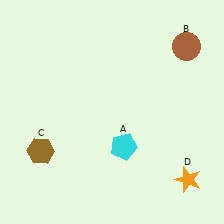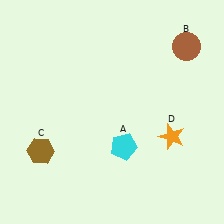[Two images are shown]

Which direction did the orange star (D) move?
The orange star (D) moved up.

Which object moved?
The orange star (D) moved up.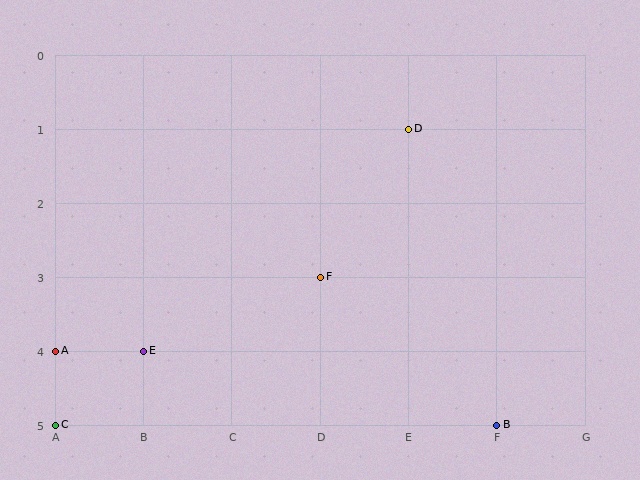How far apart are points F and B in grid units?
Points F and B are 2 columns and 2 rows apart (about 2.8 grid units diagonally).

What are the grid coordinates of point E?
Point E is at grid coordinates (B, 4).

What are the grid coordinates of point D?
Point D is at grid coordinates (E, 1).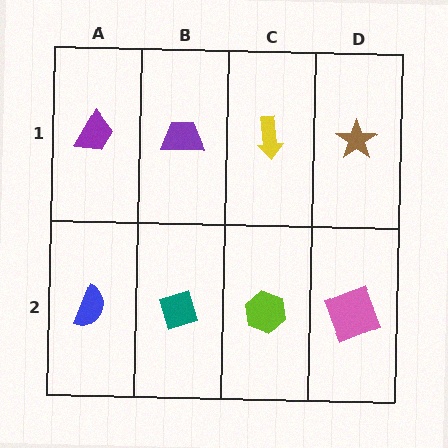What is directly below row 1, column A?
A blue semicircle.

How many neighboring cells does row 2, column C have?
3.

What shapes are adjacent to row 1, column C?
A lime hexagon (row 2, column C), a purple trapezoid (row 1, column B), a brown star (row 1, column D).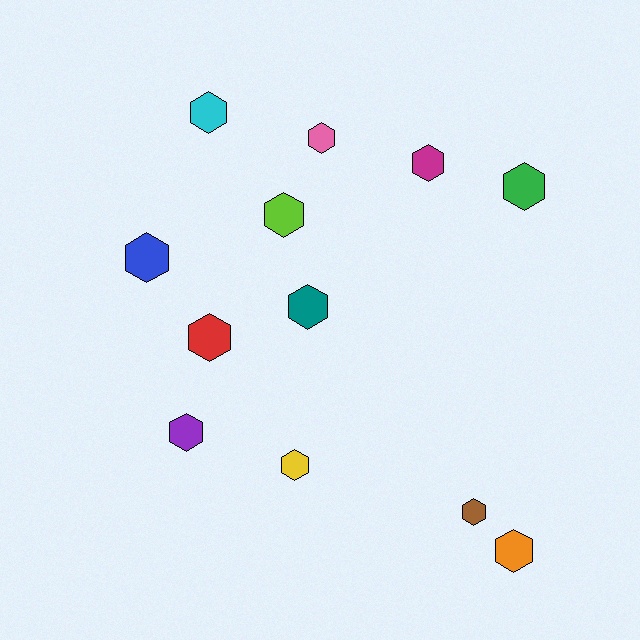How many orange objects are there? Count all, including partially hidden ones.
There is 1 orange object.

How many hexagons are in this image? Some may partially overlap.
There are 12 hexagons.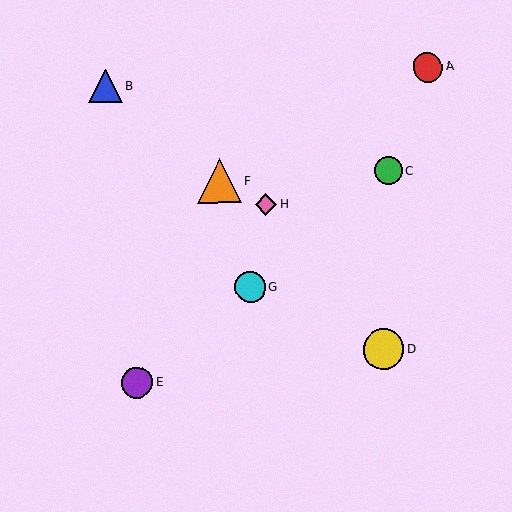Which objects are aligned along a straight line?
Objects C, E, G are aligned along a straight line.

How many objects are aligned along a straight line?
3 objects (C, E, G) are aligned along a straight line.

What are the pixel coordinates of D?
Object D is at (384, 349).